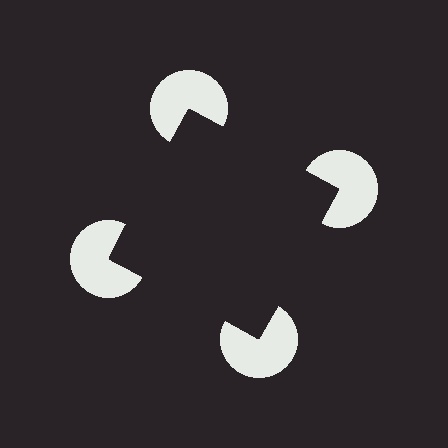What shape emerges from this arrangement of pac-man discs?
An illusory square — its edges are inferred from the aligned wedge cuts in the pac-man discs, not physically drawn.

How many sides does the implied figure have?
4 sides.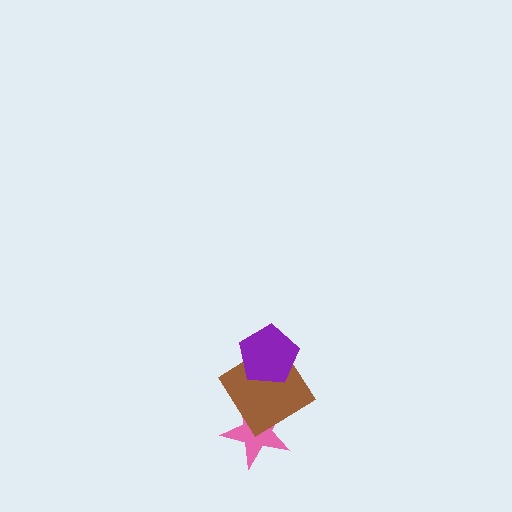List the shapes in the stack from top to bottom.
From top to bottom: the purple pentagon, the brown diamond, the pink star.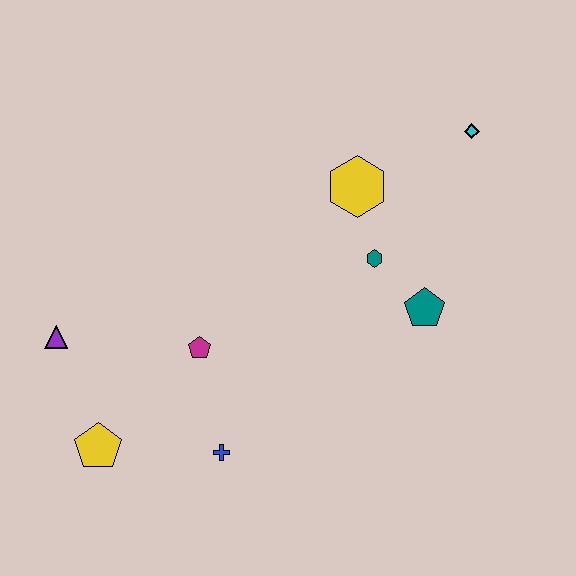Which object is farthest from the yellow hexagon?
The yellow pentagon is farthest from the yellow hexagon.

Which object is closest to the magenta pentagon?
The blue cross is closest to the magenta pentagon.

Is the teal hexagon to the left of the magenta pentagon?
No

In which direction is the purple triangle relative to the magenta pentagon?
The purple triangle is to the left of the magenta pentagon.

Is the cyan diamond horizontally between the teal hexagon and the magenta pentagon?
No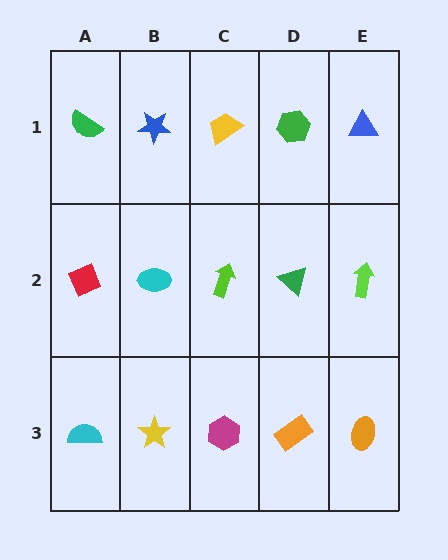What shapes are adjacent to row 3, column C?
A lime arrow (row 2, column C), a yellow star (row 3, column B), an orange rectangle (row 3, column D).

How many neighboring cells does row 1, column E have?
2.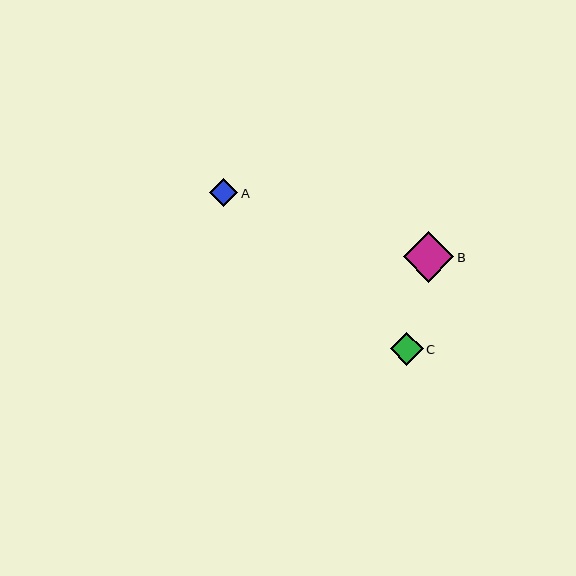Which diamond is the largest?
Diamond B is the largest with a size of approximately 50 pixels.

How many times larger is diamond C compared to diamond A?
Diamond C is approximately 1.2 times the size of diamond A.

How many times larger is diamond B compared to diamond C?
Diamond B is approximately 1.5 times the size of diamond C.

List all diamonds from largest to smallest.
From largest to smallest: B, C, A.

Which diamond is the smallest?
Diamond A is the smallest with a size of approximately 28 pixels.